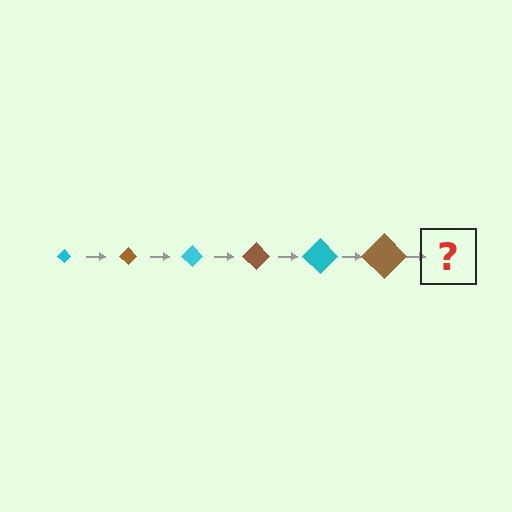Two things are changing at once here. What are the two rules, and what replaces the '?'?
The two rules are that the diamond grows larger each step and the color cycles through cyan and brown. The '?' should be a cyan diamond, larger than the previous one.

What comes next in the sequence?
The next element should be a cyan diamond, larger than the previous one.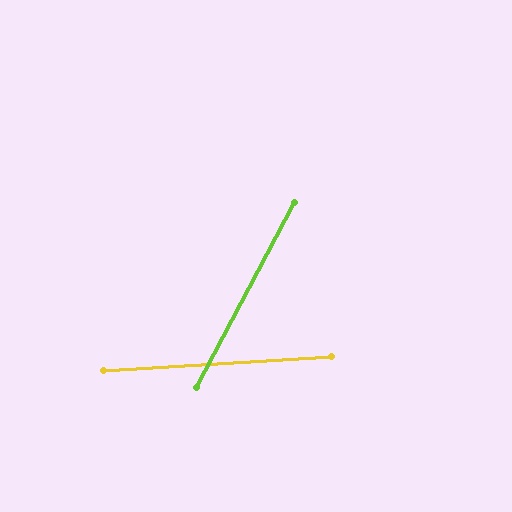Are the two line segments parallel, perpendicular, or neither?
Neither parallel nor perpendicular — they differ by about 59°.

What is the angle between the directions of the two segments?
Approximately 59 degrees.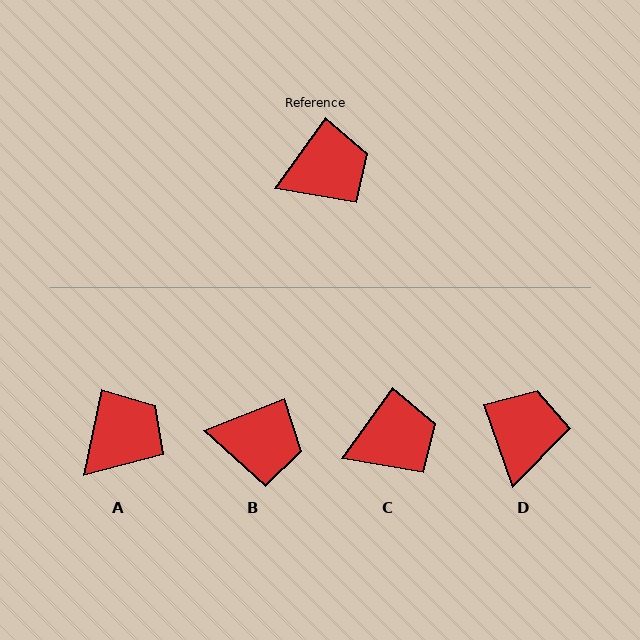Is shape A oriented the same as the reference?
No, it is off by about 24 degrees.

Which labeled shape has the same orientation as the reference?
C.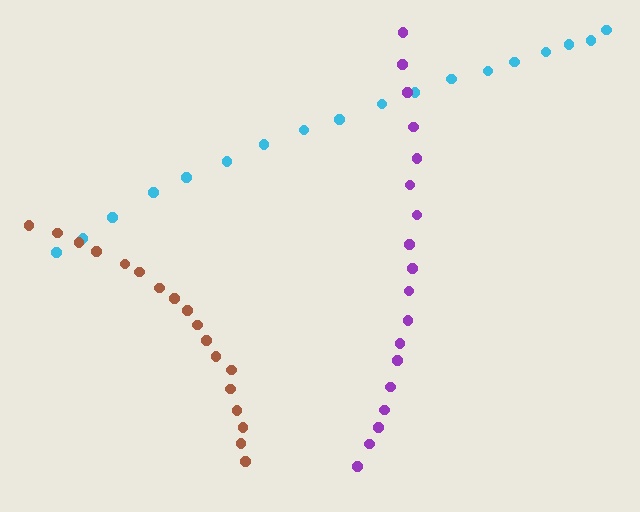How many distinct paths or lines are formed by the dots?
There are 3 distinct paths.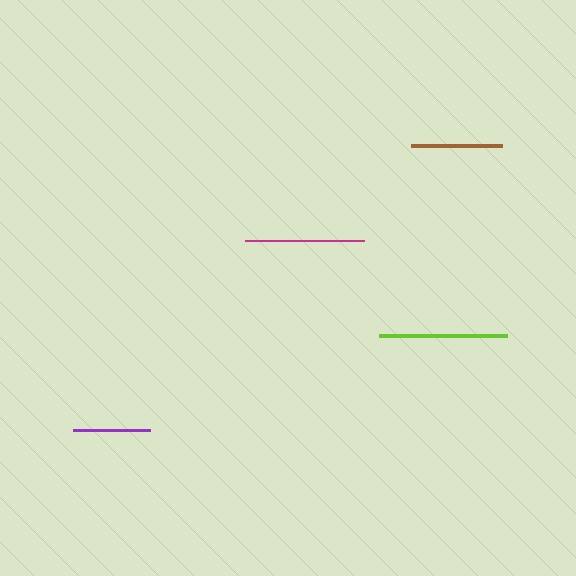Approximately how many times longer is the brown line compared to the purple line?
The brown line is approximately 1.2 times the length of the purple line.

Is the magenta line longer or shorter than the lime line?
The lime line is longer than the magenta line.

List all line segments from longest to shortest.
From longest to shortest: lime, magenta, brown, purple.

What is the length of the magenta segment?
The magenta segment is approximately 119 pixels long.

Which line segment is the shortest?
The purple line is the shortest at approximately 76 pixels.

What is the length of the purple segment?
The purple segment is approximately 76 pixels long.